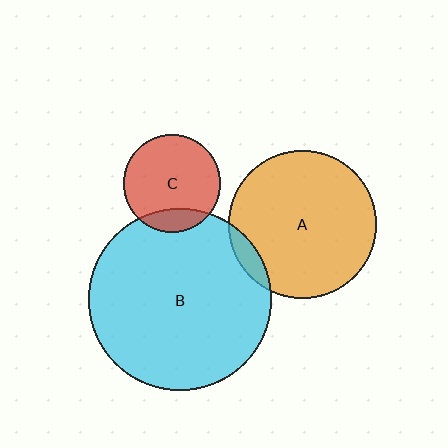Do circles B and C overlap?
Yes.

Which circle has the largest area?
Circle B (cyan).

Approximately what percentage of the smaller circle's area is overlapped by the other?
Approximately 15%.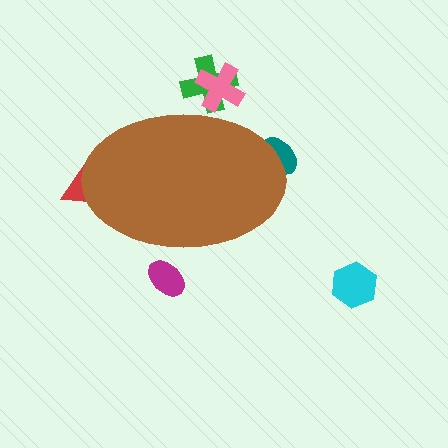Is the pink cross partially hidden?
Yes, the pink cross is partially hidden behind the brown ellipse.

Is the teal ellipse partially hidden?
Yes, the teal ellipse is partially hidden behind the brown ellipse.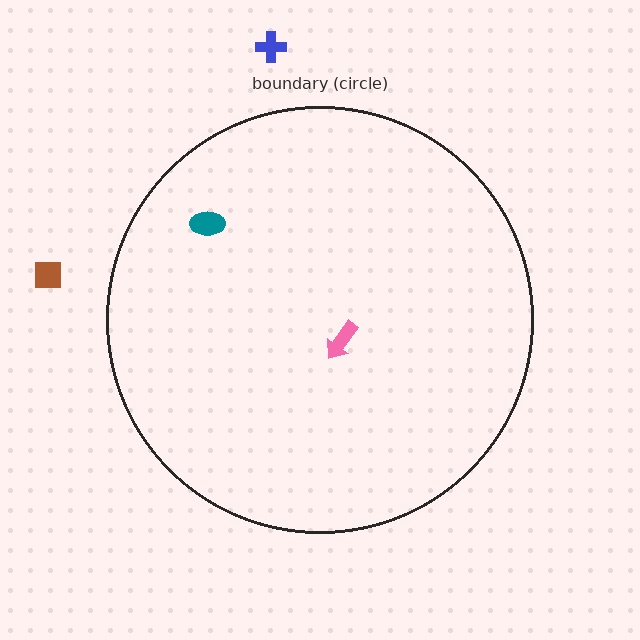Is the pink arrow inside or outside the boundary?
Inside.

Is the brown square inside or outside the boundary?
Outside.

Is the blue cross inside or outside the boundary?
Outside.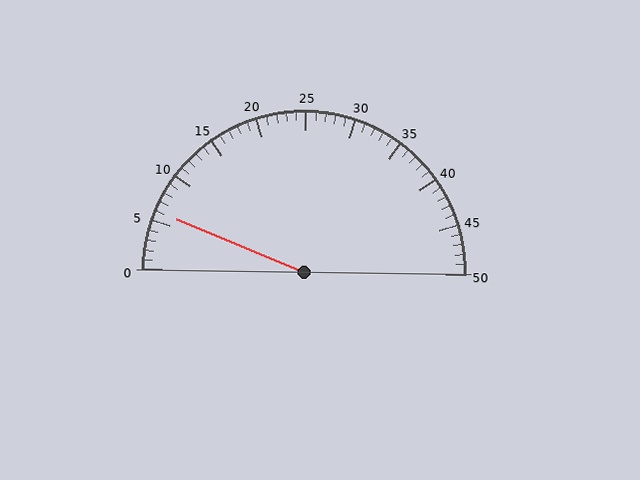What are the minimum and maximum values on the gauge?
The gauge ranges from 0 to 50.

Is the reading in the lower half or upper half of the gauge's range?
The reading is in the lower half of the range (0 to 50).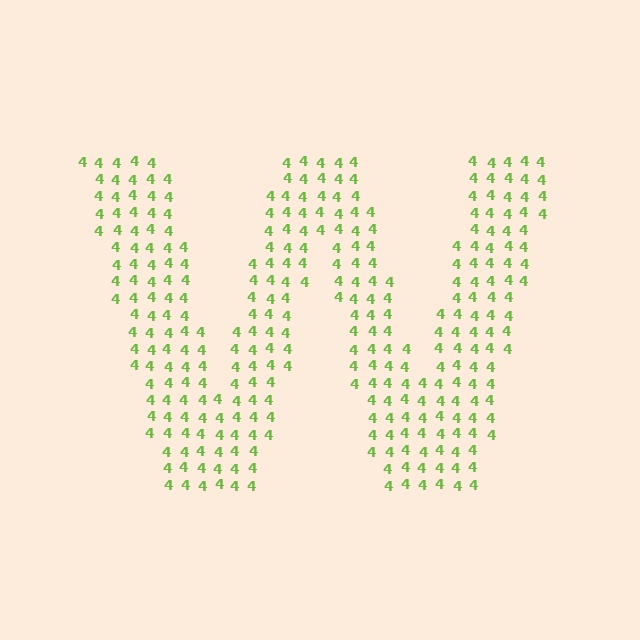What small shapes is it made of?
It is made of small digit 4's.